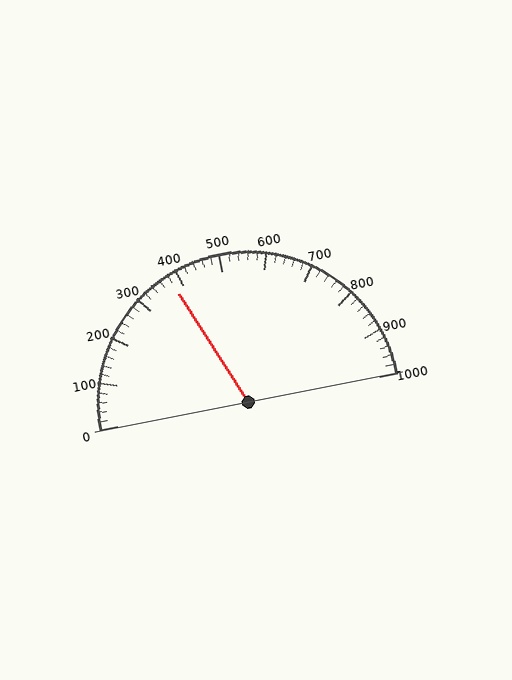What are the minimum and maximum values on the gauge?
The gauge ranges from 0 to 1000.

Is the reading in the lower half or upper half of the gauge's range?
The reading is in the lower half of the range (0 to 1000).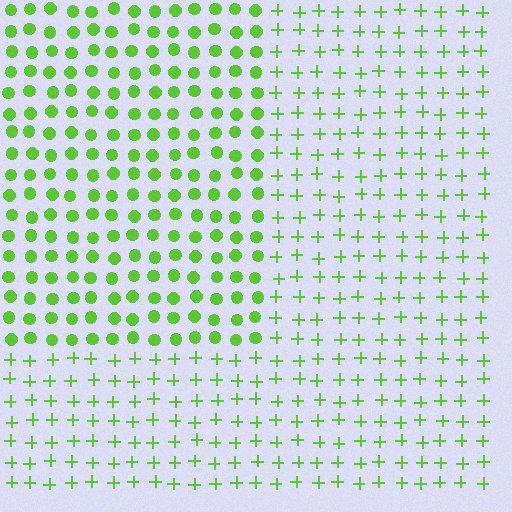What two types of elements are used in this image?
The image uses circles inside the rectangle region and plus signs outside it.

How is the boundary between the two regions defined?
The boundary is defined by a change in element shape: circles inside vs. plus signs outside. All elements share the same color and spacing.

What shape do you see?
I see a rectangle.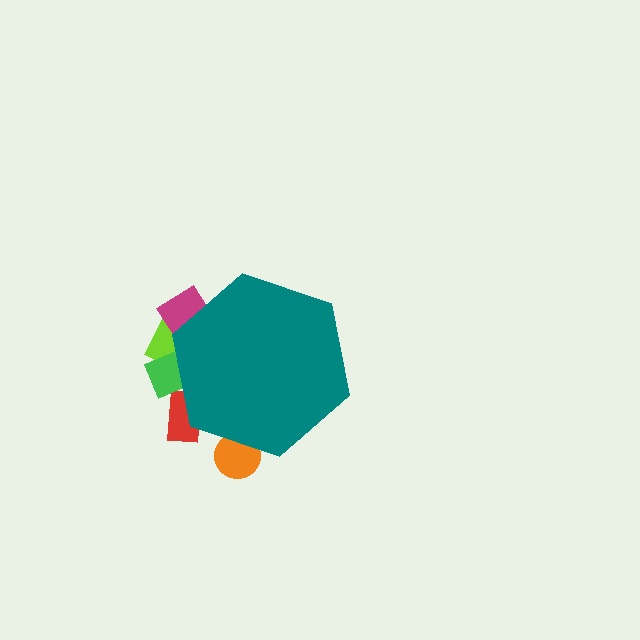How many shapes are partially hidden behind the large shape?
5 shapes are partially hidden.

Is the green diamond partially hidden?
Yes, the green diamond is partially hidden behind the teal hexagon.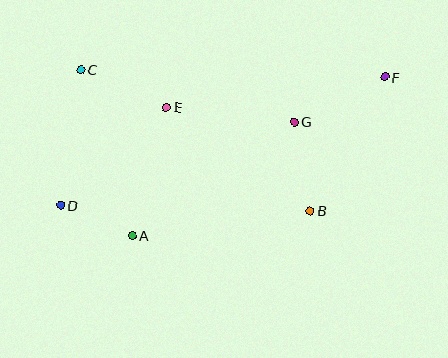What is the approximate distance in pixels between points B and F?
The distance between B and F is approximately 153 pixels.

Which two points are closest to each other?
Points A and D are closest to each other.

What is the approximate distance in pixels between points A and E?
The distance between A and E is approximately 133 pixels.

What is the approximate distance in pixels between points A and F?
The distance between A and F is approximately 298 pixels.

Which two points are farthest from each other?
Points D and F are farthest from each other.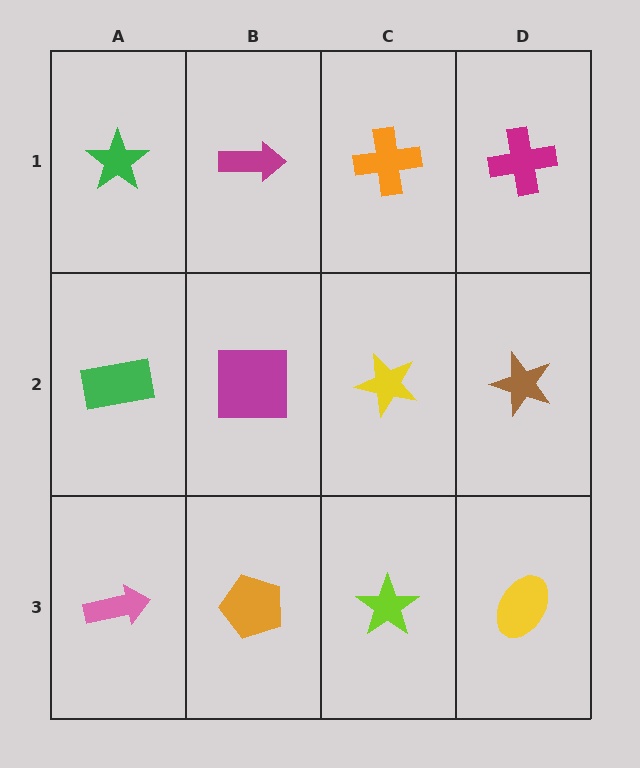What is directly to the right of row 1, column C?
A magenta cross.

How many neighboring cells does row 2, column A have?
3.